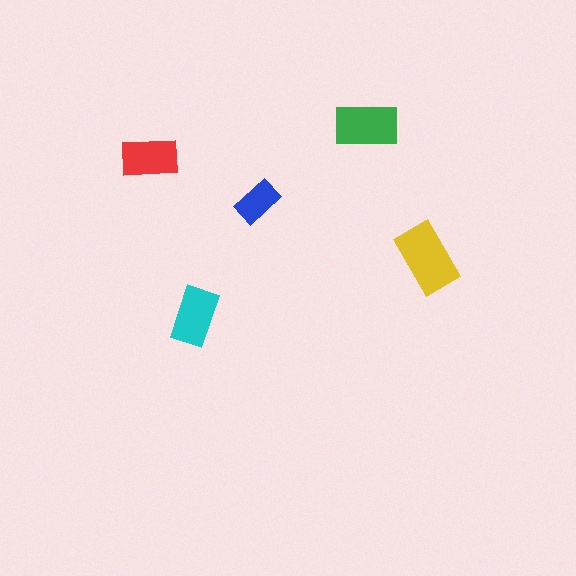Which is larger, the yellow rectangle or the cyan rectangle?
The yellow one.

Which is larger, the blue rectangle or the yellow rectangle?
The yellow one.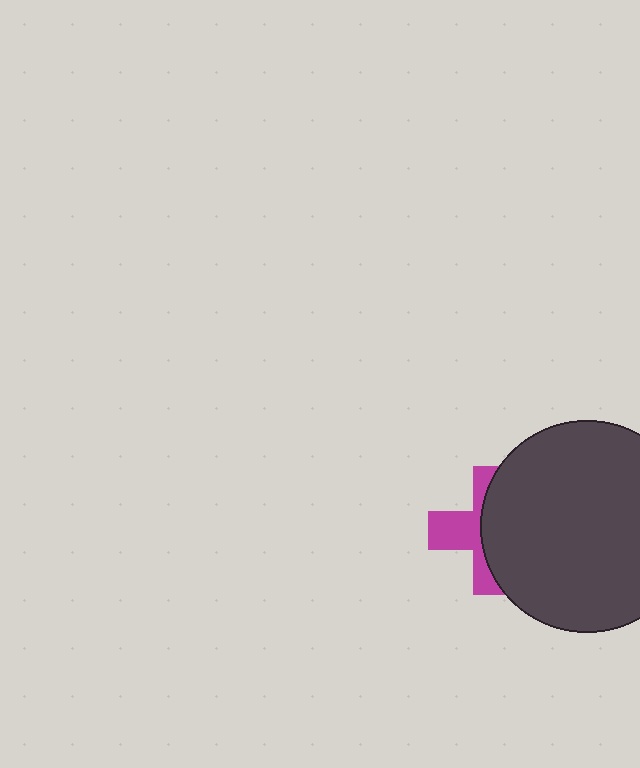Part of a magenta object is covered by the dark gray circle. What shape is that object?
It is a cross.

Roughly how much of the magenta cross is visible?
A small part of it is visible (roughly 41%).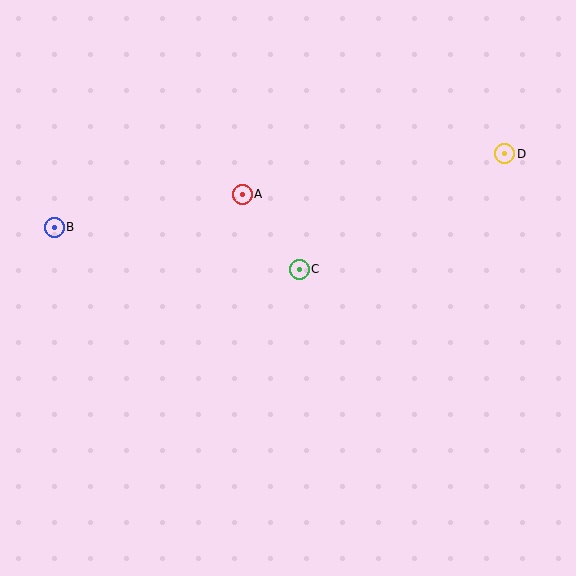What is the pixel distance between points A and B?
The distance between A and B is 191 pixels.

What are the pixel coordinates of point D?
Point D is at (505, 154).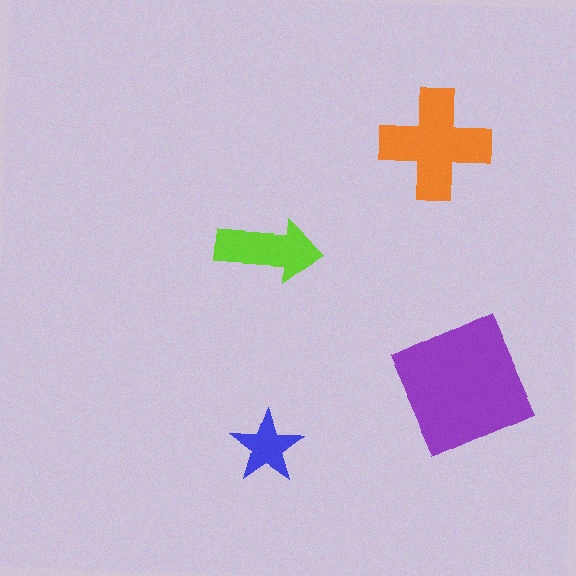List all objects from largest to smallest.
The purple square, the orange cross, the lime arrow, the blue star.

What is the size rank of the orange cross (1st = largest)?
2nd.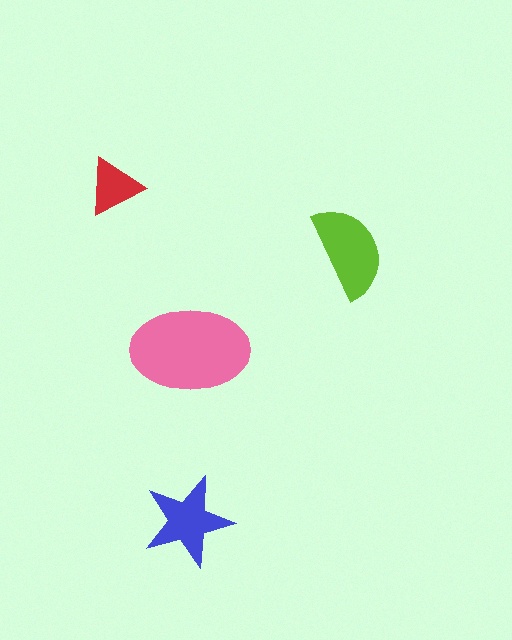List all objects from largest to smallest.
The pink ellipse, the lime semicircle, the blue star, the red triangle.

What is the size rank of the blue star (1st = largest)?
3rd.